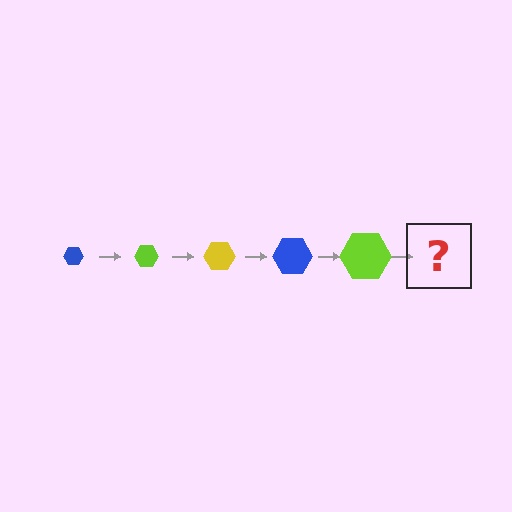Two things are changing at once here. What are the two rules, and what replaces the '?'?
The two rules are that the hexagon grows larger each step and the color cycles through blue, lime, and yellow. The '?' should be a yellow hexagon, larger than the previous one.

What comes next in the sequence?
The next element should be a yellow hexagon, larger than the previous one.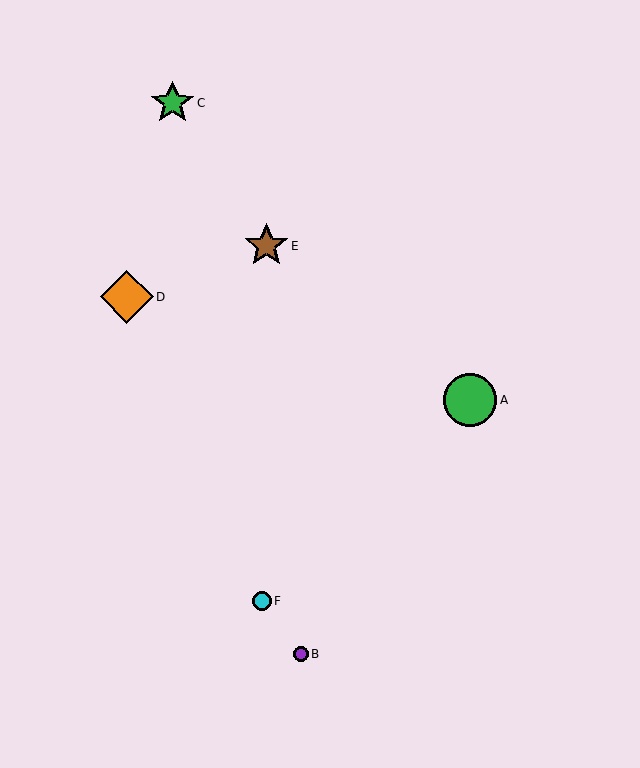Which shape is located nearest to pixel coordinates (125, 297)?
The orange diamond (labeled D) at (127, 297) is nearest to that location.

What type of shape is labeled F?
Shape F is a cyan circle.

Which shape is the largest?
The orange diamond (labeled D) is the largest.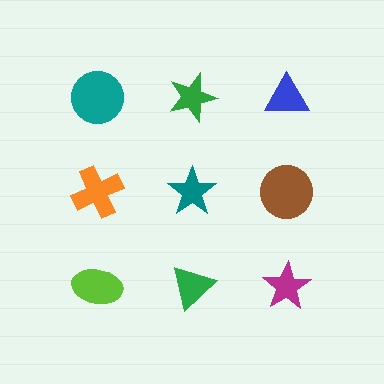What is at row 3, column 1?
A lime ellipse.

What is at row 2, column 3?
A brown circle.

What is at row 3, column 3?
A magenta star.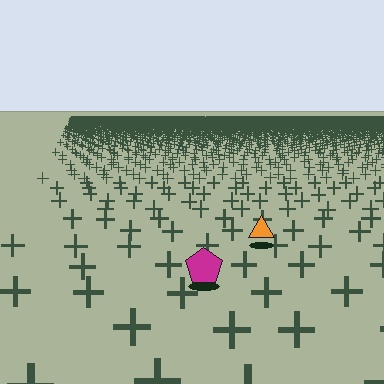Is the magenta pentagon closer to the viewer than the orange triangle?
Yes. The magenta pentagon is closer — you can tell from the texture gradient: the ground texture is coarser near it.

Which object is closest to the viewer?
The magenta pentagon is closest. The texture marks near it are larger and more spread out.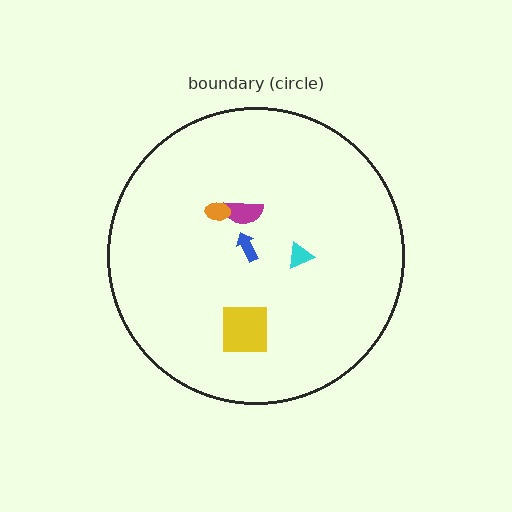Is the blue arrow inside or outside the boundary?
Inside.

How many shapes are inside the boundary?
5 inside, 0 outside.